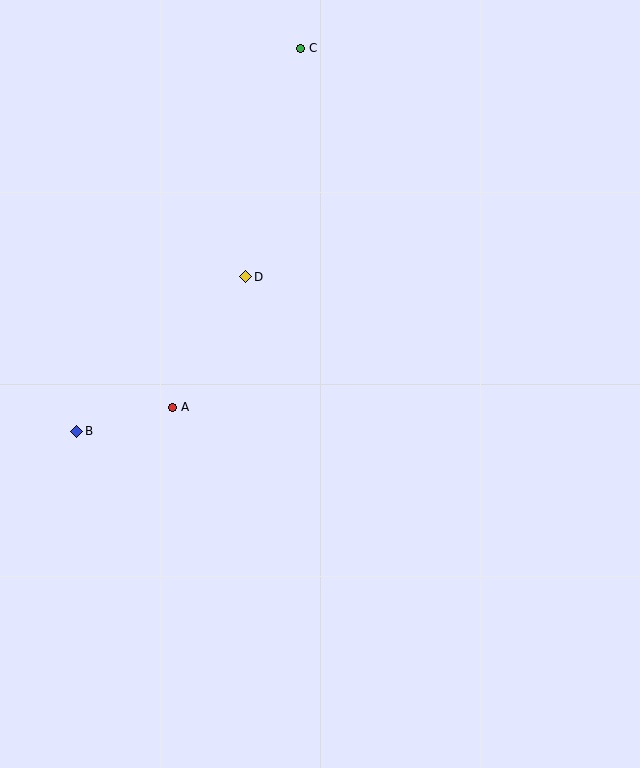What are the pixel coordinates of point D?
Point D is at (246, 277).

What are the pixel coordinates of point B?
Point B is at (77, 431).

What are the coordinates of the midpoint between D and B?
The midpoint between D and B is at (161, 354).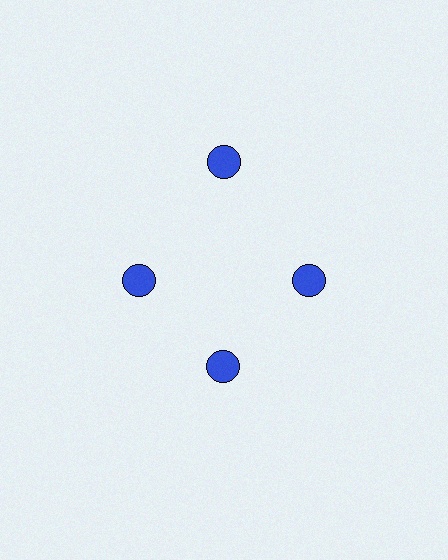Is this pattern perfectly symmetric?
No. The 4 blue circles are arranged in a ring, but one element near the 12 o'clock position is pushed outward from the center, breaking the 4-fold rotational symmetry.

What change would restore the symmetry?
The symmetry would be restored by moving it inward, back onto the ring so that all 4 circles sit at equal angles and equal distance from the center.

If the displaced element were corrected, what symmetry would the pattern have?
It would have 4-fold rotational symmetry — the pattern would map onto itself every 90 degrees.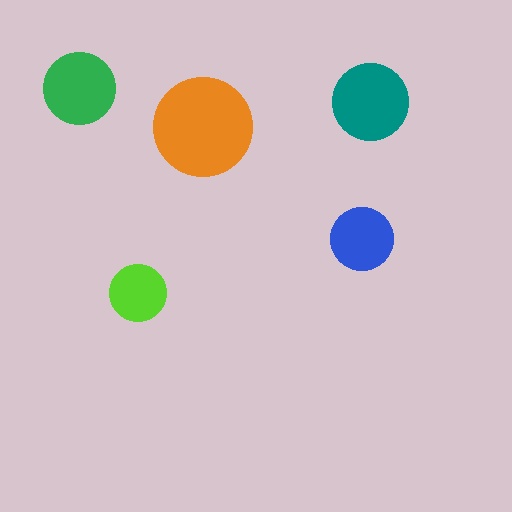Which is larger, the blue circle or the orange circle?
The orange one.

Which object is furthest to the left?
The green circle is leftmost.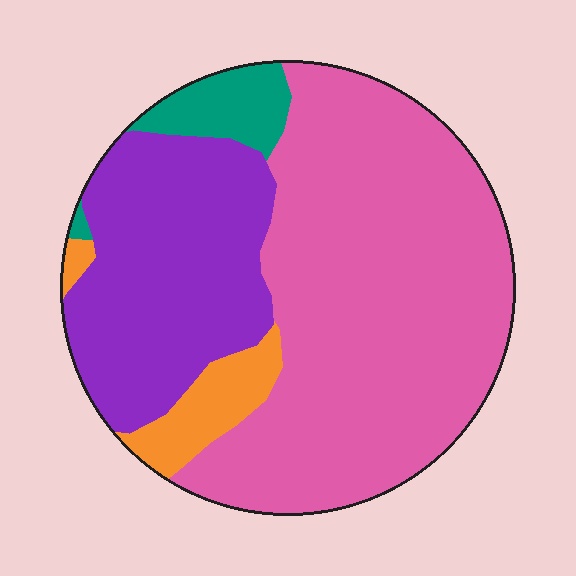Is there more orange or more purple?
Purple.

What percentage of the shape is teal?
Teal covers around 5% of the shape.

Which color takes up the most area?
Pink, at roughly 60%.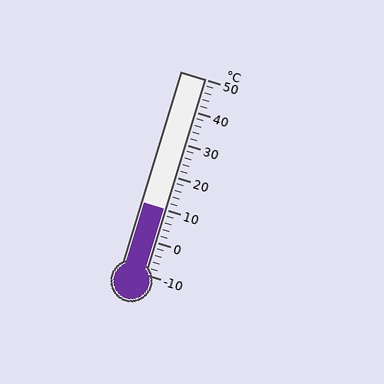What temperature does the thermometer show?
The thermometer shows approximately 10°C.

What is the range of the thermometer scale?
The thermometer scale ranges from -10°C to 50°C.